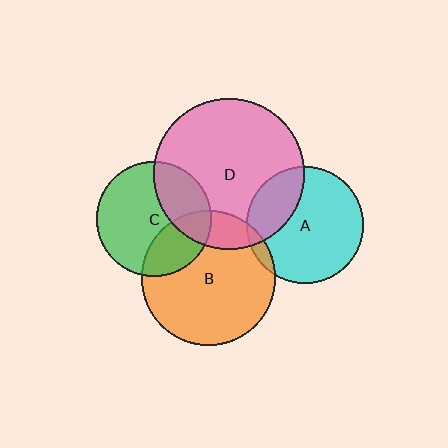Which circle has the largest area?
Circle D (pink).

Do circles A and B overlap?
Yes.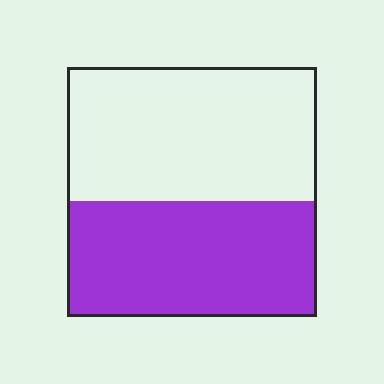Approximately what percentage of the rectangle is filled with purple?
Approximately 45%.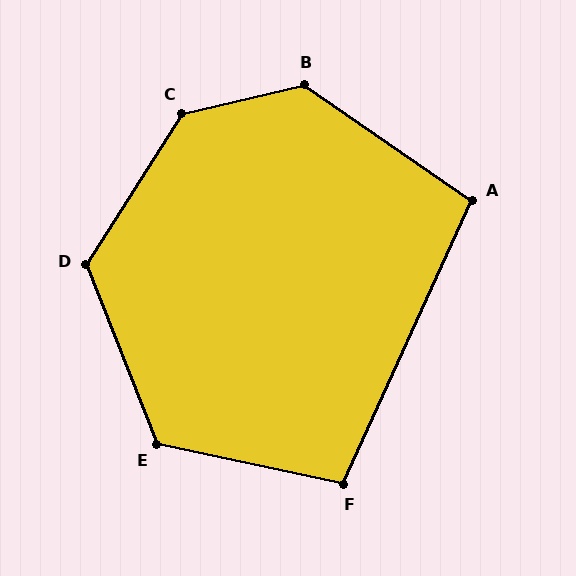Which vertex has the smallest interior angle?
A, at approximately 100 degrees.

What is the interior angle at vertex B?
Approximately 132 degrees (obtuse).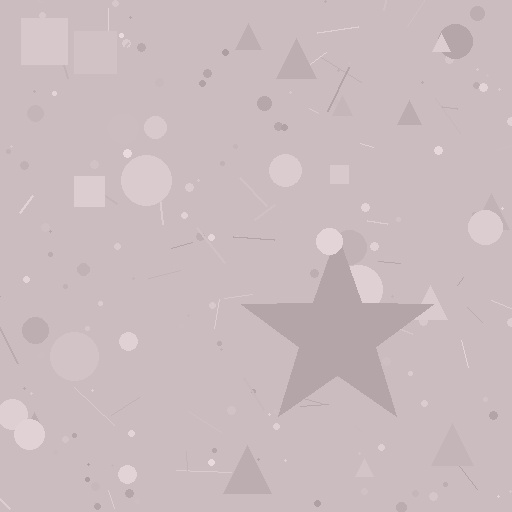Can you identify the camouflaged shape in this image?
The camouflaged shape is a star.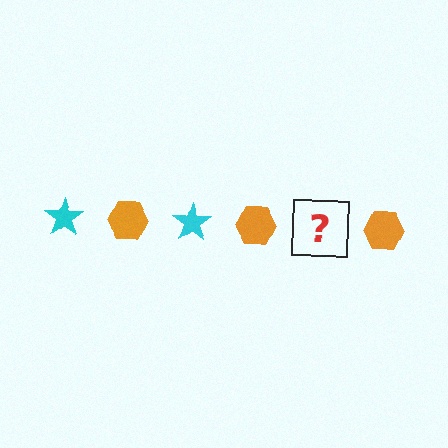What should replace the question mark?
The question mark should be replaced with a cyan star.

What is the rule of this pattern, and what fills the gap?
The rule is that the pattern alternates between cyan star and orange hexagon. The gap should be filled with a cyan star.